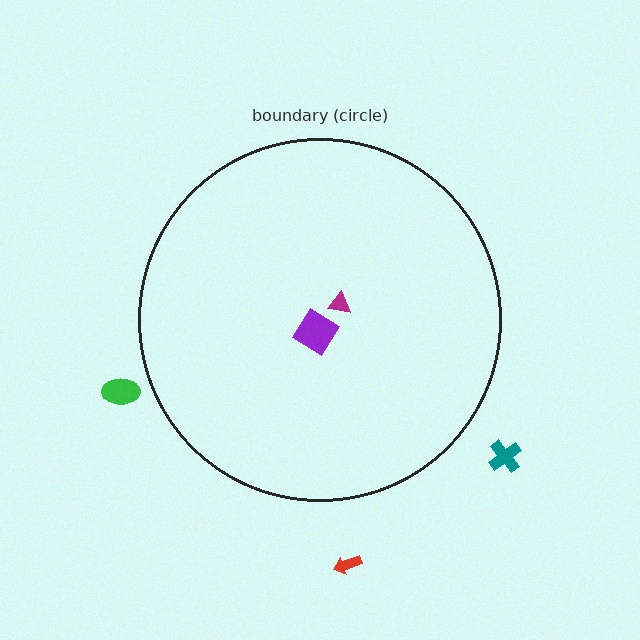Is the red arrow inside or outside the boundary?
Outside.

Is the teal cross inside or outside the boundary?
Outside.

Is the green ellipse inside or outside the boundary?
Outside.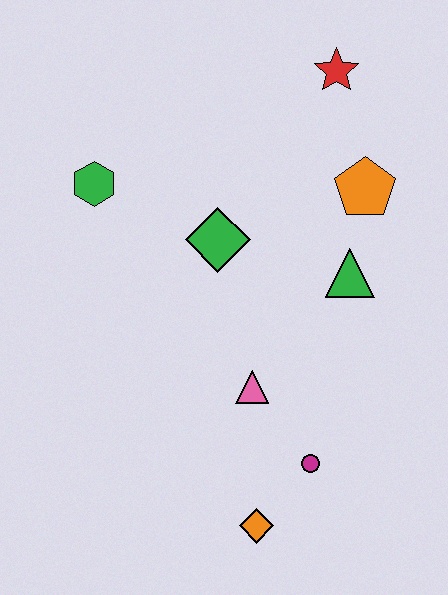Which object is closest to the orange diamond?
The magenta circle is closest to the orange diamond.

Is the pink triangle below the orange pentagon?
Yes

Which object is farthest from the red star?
The orange diamond is farthest from the red star.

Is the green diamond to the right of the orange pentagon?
No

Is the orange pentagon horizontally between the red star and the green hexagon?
No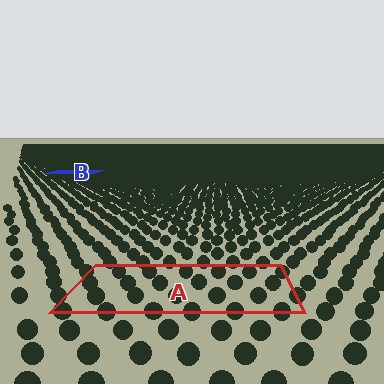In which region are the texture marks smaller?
The texture marks are smaller in region B, because it is farther away.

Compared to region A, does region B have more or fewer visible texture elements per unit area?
Region B has more texture elements per unit area — they are packed more densely because it is farther away.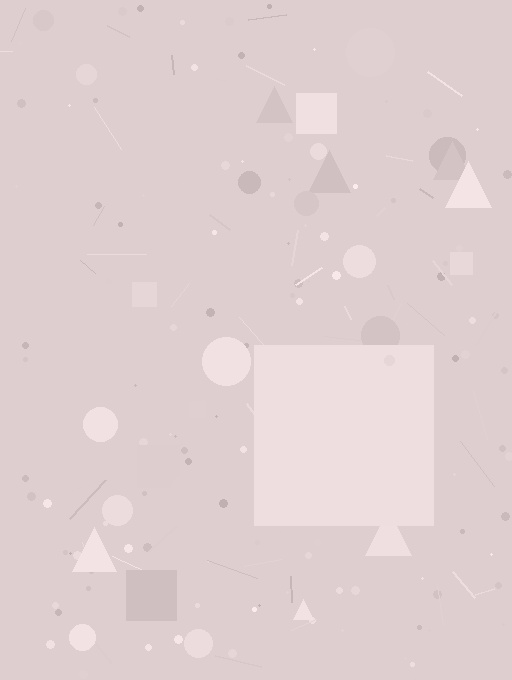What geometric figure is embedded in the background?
A square is embedded in the background.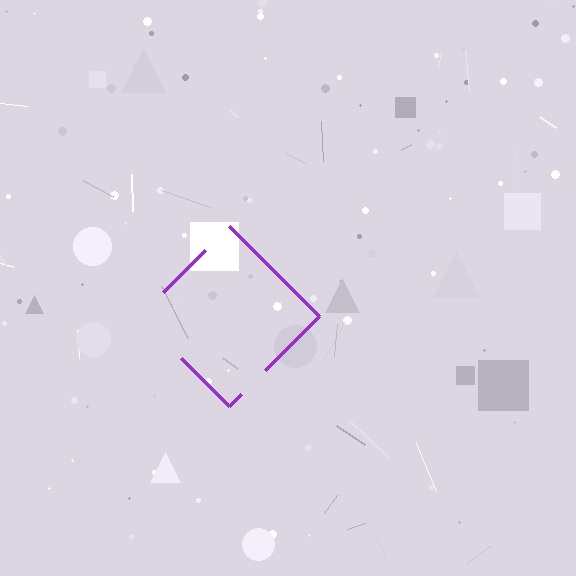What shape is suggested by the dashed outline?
The dashed outline suggests a diamond.